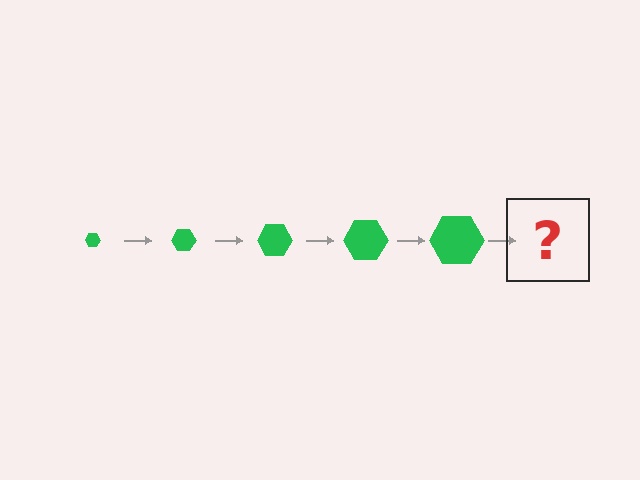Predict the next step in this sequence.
The next step is a green hexagon, larger than the previous one.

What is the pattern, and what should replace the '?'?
The pattern is that the hexagon gets progressively larger each step. The '?' should be a green hexagon, larger than the previous one.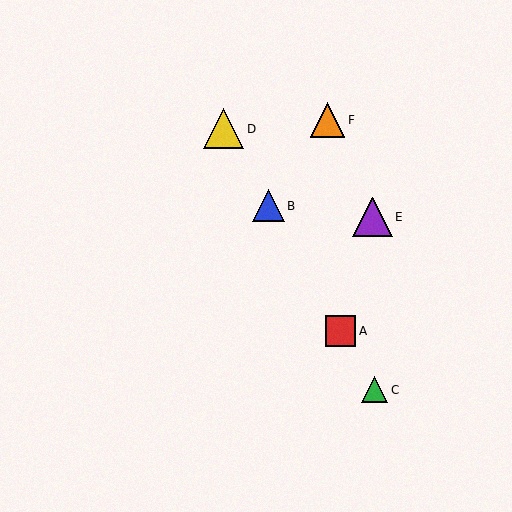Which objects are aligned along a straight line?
Objects A, B, C, D are aligned along a straight line.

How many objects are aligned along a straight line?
4 objects (A, B, C, D) are aligned along a straight line.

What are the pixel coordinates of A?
Object A is at (341, 331).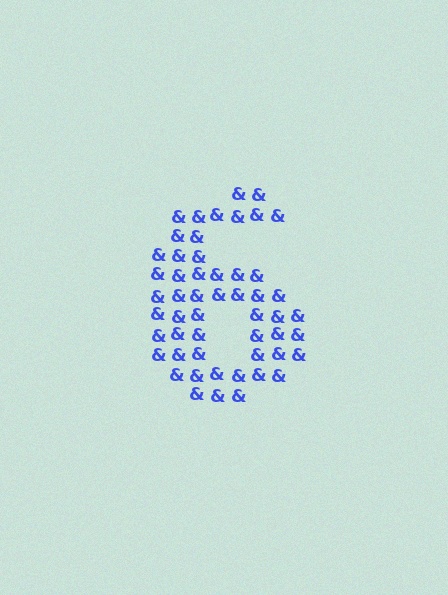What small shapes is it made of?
It is made of small ampersands.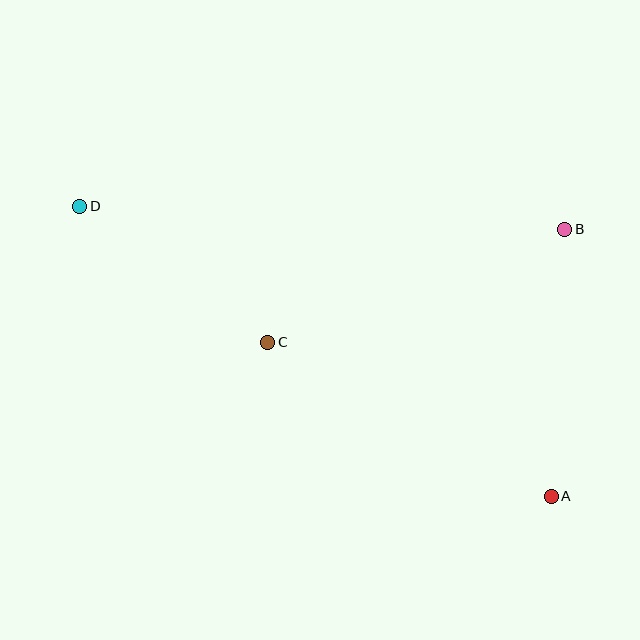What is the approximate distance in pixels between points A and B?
The distance between A and B is approximately 267 pixels.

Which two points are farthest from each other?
Points A and D are farthest from each other.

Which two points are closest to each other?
Points C and D are closest to each other.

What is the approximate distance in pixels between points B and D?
The distance between B and D is approximately 486 pixels.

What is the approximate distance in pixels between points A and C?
The distance between A and C is approximately 323 pixels.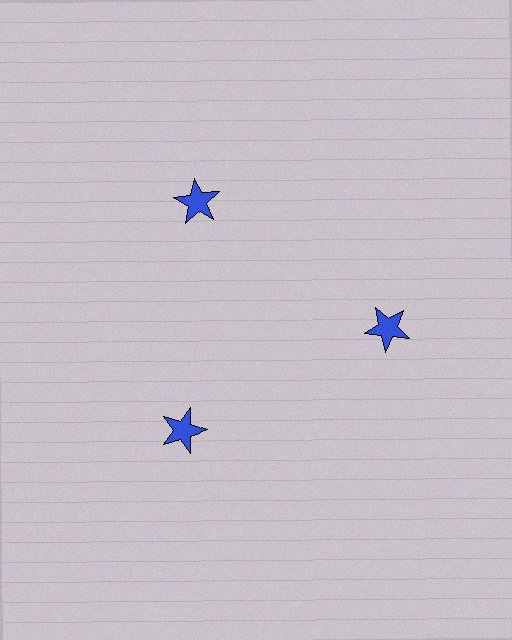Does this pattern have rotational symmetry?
Yes, this pattern has 3-fold rotational symmetry. It looks the same after rotating 120 degrees around the center.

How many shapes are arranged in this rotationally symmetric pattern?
There are 3 shapes, arranged in 3 groups of 1.